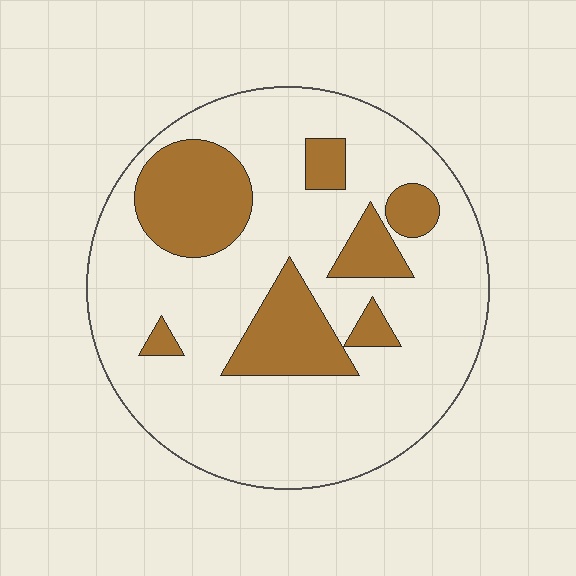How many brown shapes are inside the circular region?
7.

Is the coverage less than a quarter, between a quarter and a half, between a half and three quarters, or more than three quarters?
Less than a quarter.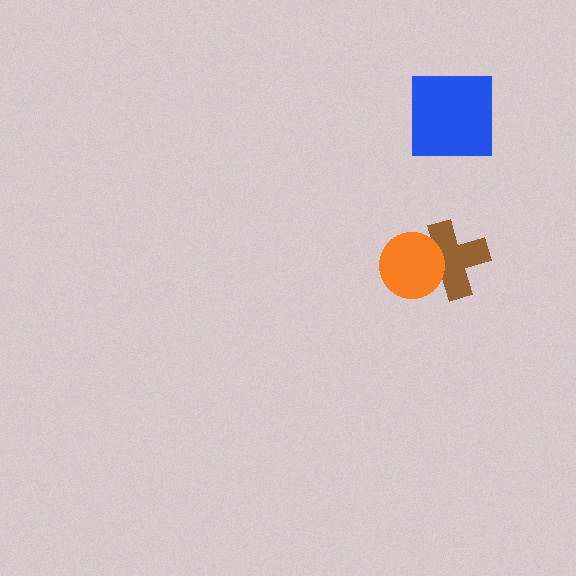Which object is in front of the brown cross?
The orange circle is in front of the brown cross.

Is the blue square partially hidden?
No, no other shape covers it.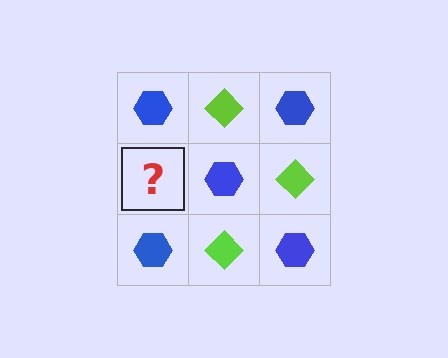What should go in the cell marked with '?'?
The missing cell should contain a lime diamond.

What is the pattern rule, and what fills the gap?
The rule is that it alternates blue hexagon and lime diamond in a checkerboard pattern. The gap should be filled with a lime diamond.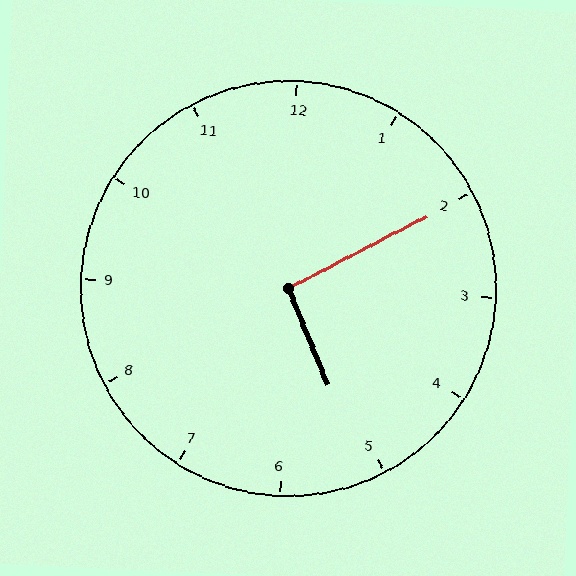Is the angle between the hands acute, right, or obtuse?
It is right.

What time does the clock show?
5:10.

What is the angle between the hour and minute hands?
Approximately 95 degrees.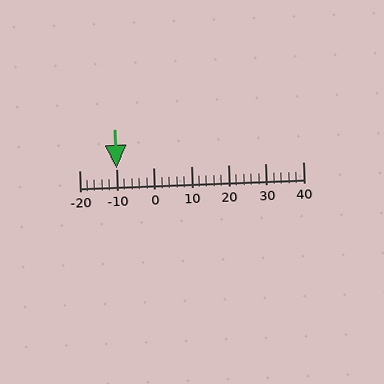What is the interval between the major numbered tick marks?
The major tick marks are spaced 10 units apart.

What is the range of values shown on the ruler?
The ruler shows values from -20 to 40.